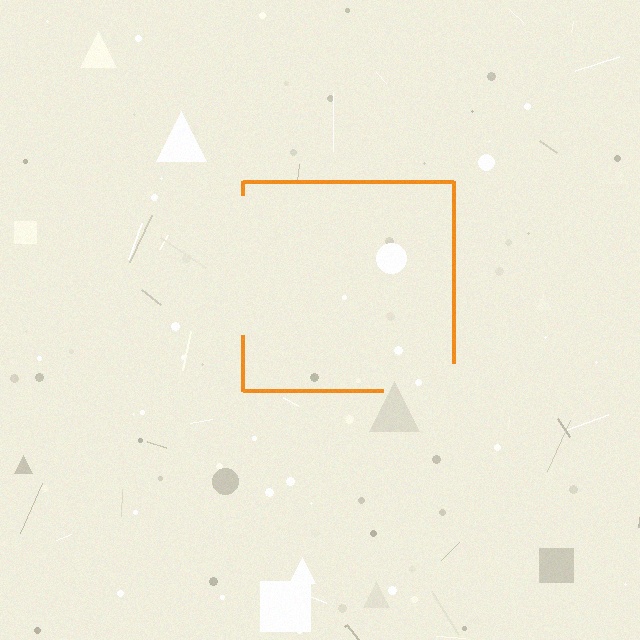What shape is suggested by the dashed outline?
The dashed outline suggests a square.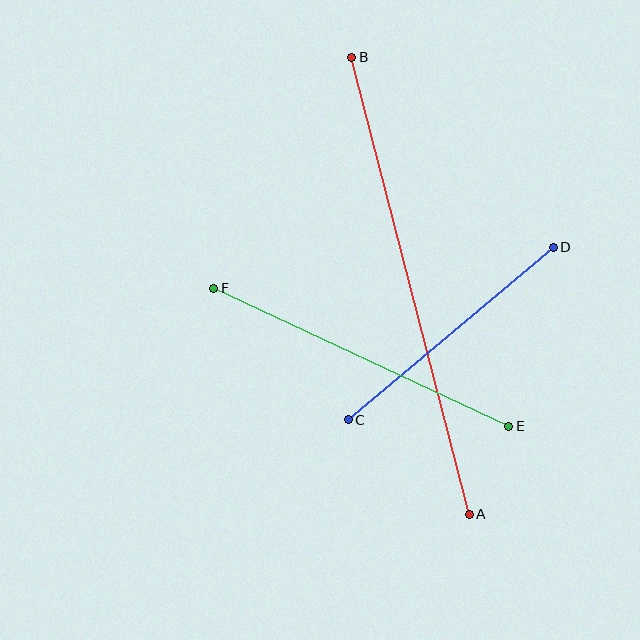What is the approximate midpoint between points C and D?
The midpoint is at approximately (451, 333) pixels.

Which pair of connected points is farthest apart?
Points A and B are farthest apart.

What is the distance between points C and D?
The distance is approximately 268 pixels.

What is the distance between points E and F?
The distance is approximately 326 pixels.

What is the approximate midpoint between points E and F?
The midpoint is at approximately (361, 357) pixels.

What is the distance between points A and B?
The distance is approximately 472 pixels.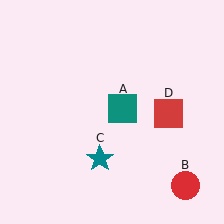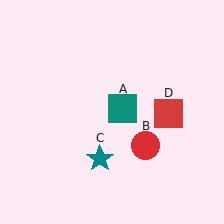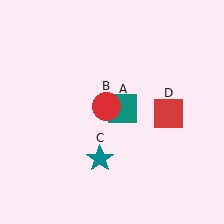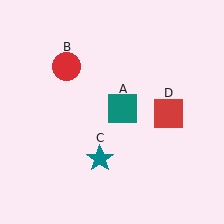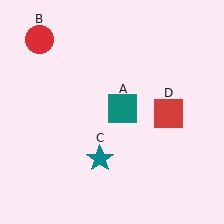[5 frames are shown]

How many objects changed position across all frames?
1 object changed position: red circle (object B).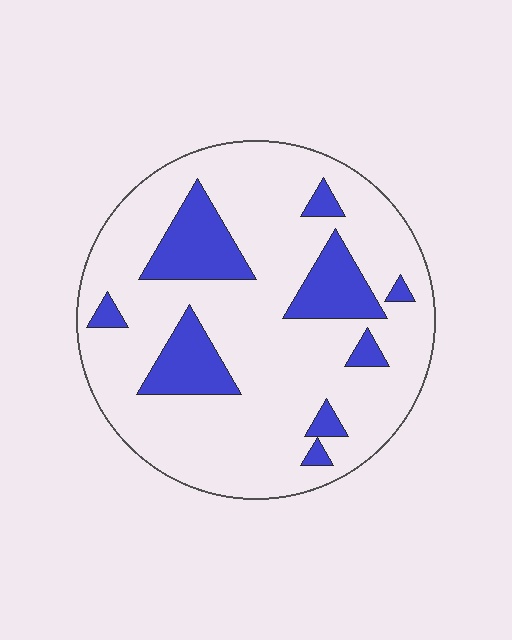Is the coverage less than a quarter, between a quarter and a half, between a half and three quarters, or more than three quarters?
Less than a quarter.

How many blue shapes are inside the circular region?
9.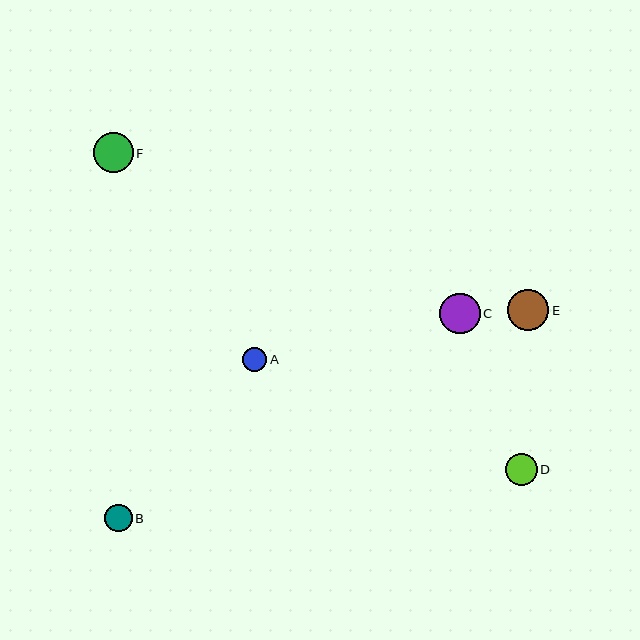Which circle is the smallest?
Circle A is the smallest with a size of approximately 24 pixels.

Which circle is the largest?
Circle E is the largest with a size of approximately 41 pixels.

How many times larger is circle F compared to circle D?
Circle F is approximately 1.3 times the size of circle D.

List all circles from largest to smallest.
From largest to smallest: E, C, F, D, B, A.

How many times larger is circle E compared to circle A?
Circle E is approximately 1.7 times the size of circle A.